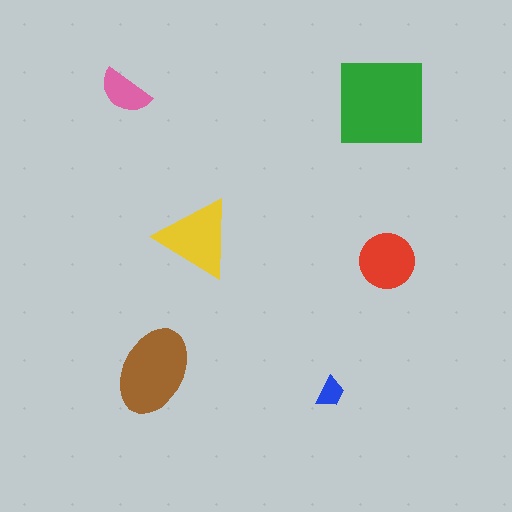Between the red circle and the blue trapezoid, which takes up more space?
The red circle.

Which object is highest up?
The pink semicircle is topmost.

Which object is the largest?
The green square.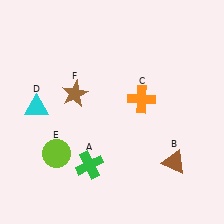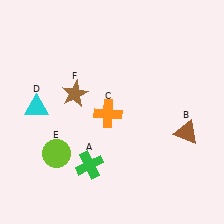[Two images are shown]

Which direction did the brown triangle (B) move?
The brown triangle (B) moved up.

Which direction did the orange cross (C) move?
The orange cross (C) moved left.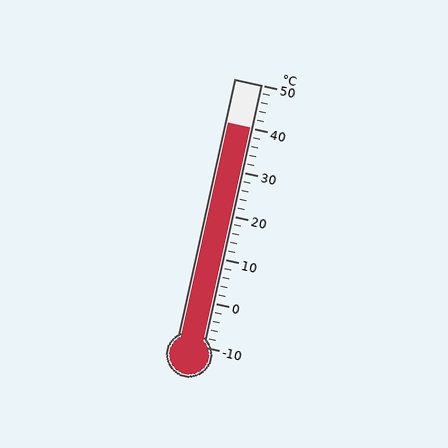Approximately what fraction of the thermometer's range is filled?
The thermometer is filled to approximately 85% of its range.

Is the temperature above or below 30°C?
The temperature is above 30°C.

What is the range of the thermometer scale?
The thermometer scale ranges from -10°C to 50°C.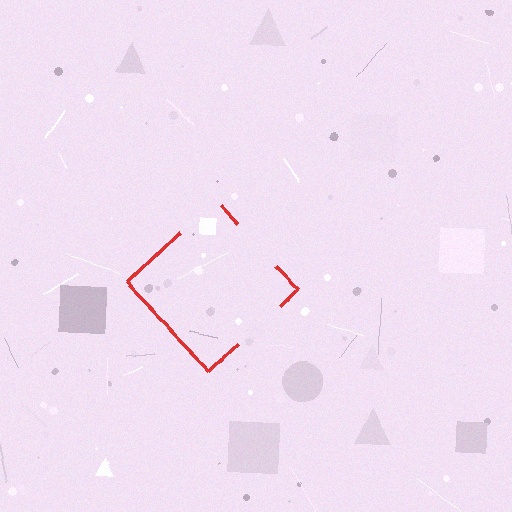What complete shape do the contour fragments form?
The contour fragments form a diamond.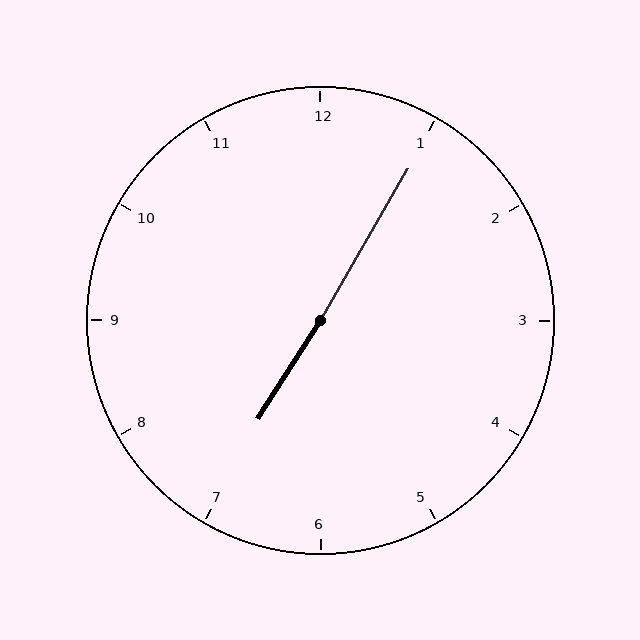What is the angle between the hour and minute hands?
Approximately 178 degrees.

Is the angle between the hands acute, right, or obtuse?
It is obtuse.